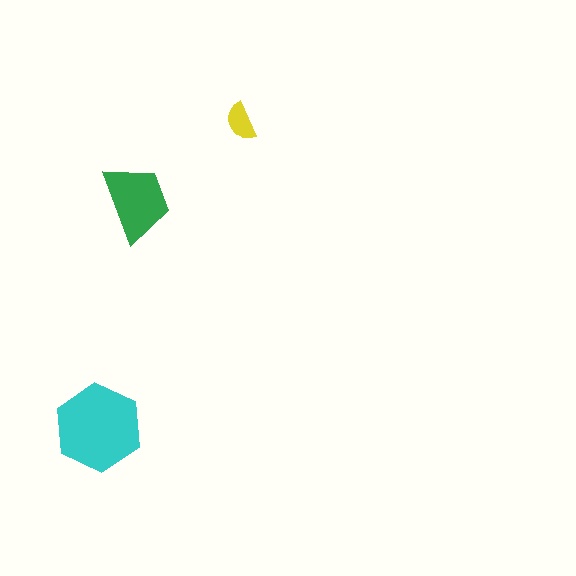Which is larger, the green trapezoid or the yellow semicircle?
The green trapezoid.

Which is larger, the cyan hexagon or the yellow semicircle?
The cyan hexagon.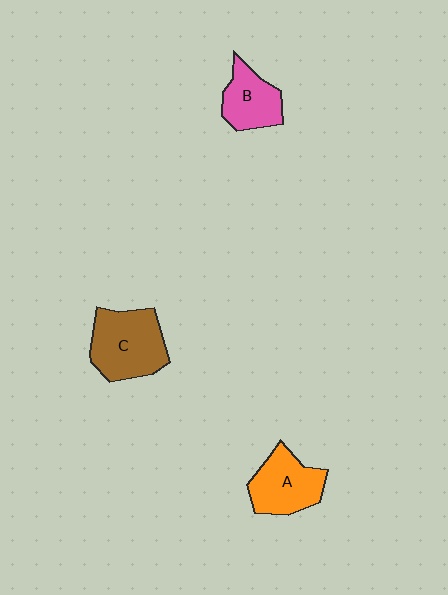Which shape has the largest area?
Shape C (brown).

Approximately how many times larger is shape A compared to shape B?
Approximately 1.2 times.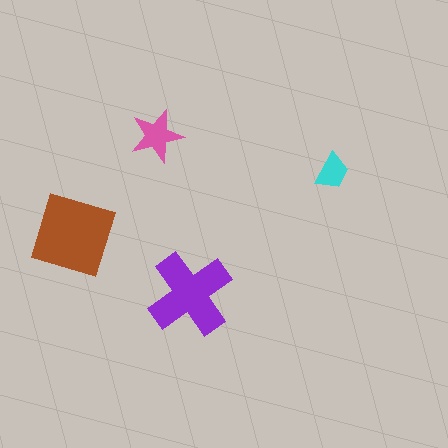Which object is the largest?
The brown square.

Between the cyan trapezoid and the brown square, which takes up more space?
The brown square.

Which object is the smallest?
The cyan trapezoid.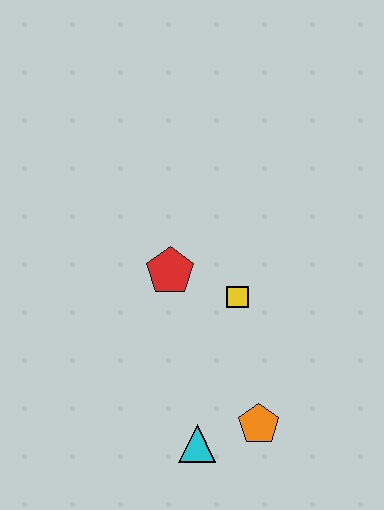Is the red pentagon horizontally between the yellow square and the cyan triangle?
No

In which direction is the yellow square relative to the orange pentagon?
The yellow square is above the orange pentagon.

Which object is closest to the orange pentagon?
The cyan triangle is closest to the orange pentagon.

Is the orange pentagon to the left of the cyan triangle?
No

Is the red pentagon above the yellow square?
Yes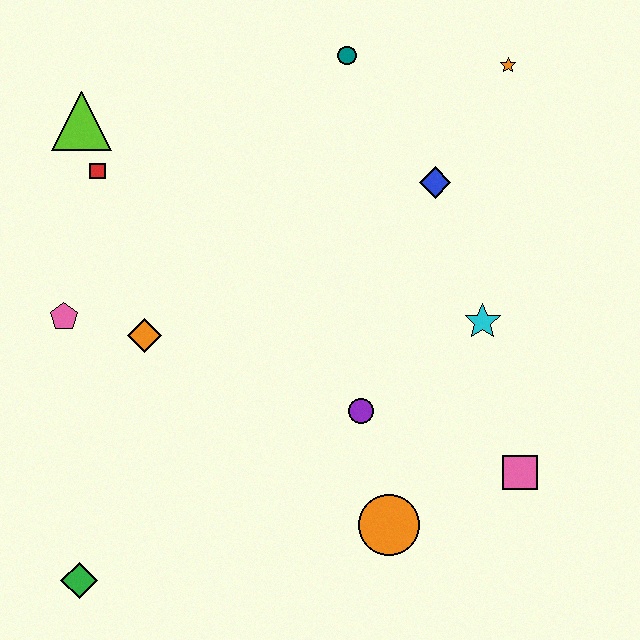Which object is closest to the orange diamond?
The pink pentagon is closest to the orange diamond.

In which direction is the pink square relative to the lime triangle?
The pink square is to the right of the lime triangle.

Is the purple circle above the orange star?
No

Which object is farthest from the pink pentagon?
The orange star is farthest from the pink pentagon.